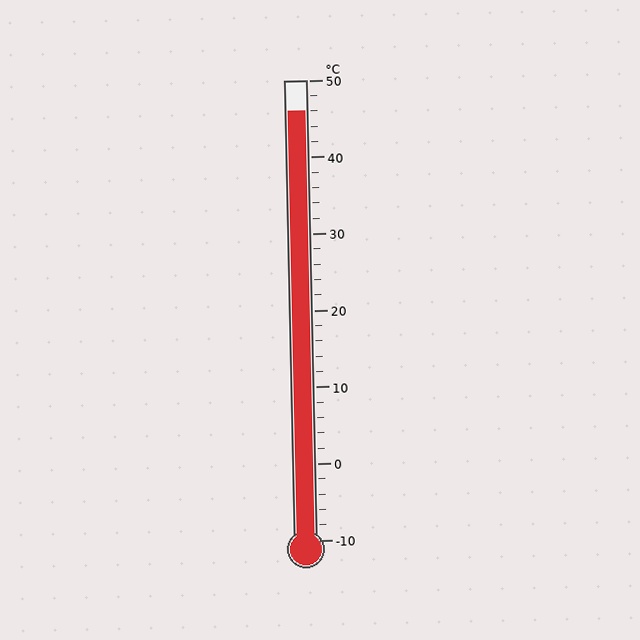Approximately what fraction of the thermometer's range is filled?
The thermometer is filled to approximately 95% of its range.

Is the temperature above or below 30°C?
The temperature is above 30°C.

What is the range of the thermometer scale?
The thermometer scale ranges from -10°C to 50°C.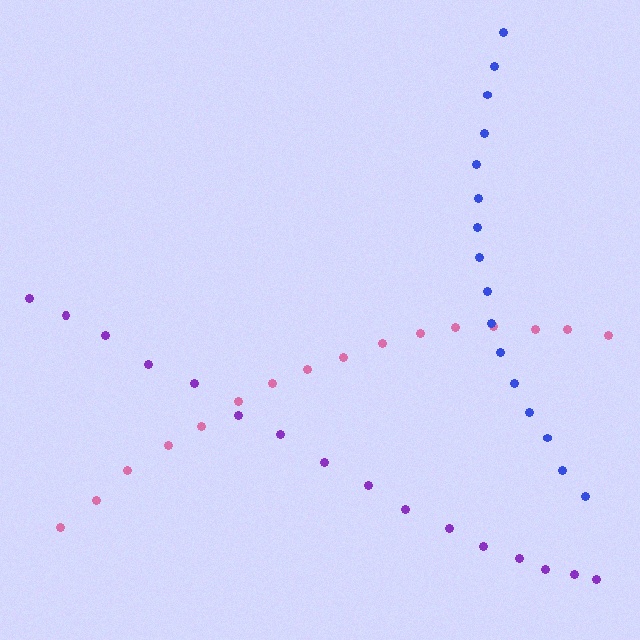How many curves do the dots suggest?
There are 3 distinct paths.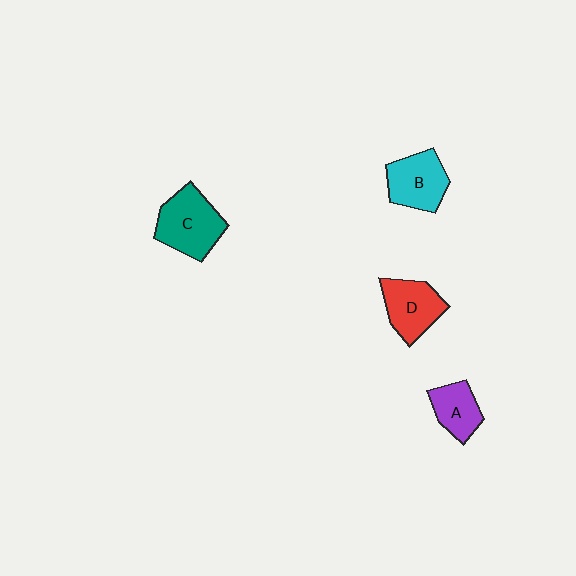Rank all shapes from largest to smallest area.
From largest to smallest: C (teal), B (cyan), D (red), A (purple).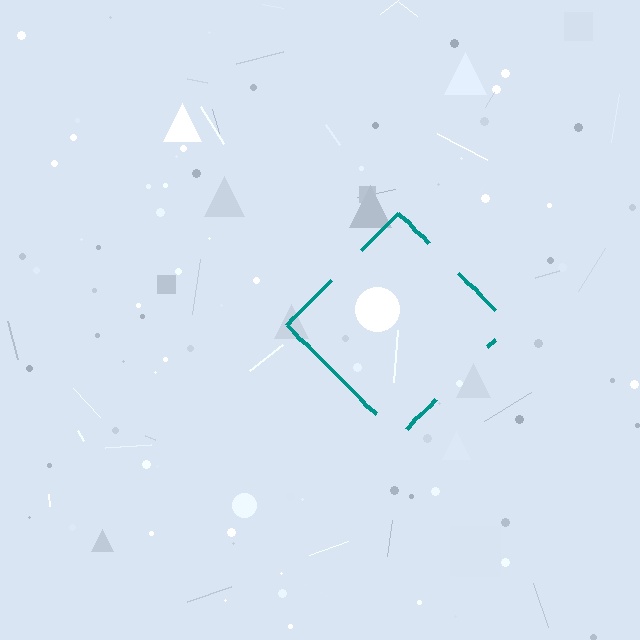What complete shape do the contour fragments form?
The contour fragments form a diamond.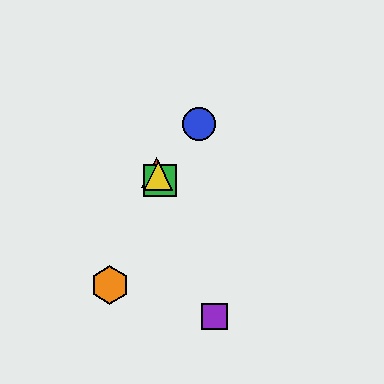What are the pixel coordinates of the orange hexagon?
The orange hexagon is at (110, 285).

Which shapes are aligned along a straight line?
The red triangle, the green square, the yellow triangle, the purple square are aligned along a straight line.